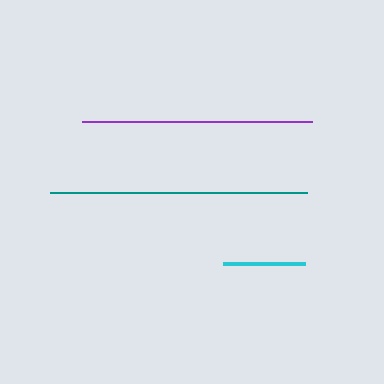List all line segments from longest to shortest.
From longest to shortest: teal, purple, cyan.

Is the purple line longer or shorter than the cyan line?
The purple line is longer than the cyan line.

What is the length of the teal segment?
The teal segment is approximately 256 pixels long.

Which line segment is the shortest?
The cyan line is the shortest at approximately 81 pixels.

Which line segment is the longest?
The teal line is the longest at approximately 256 pixels.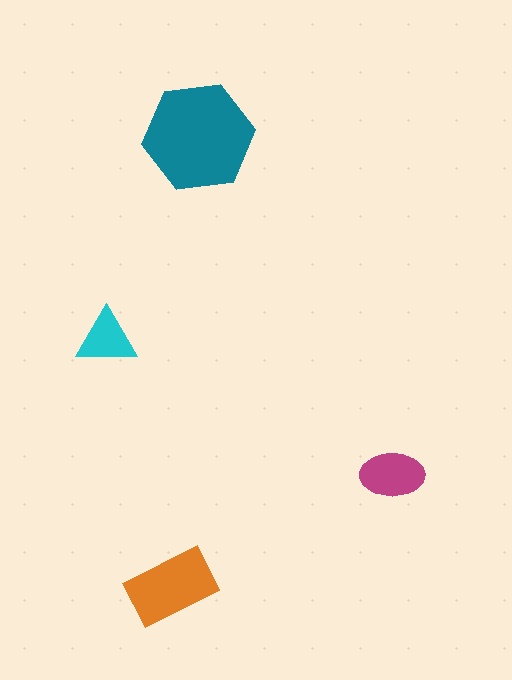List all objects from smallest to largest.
The cyan triangle, the magenta ellipse, the orange rectangle, the teal hexagon.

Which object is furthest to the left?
The cyan triangle is leftmost.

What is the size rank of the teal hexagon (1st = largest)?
1st.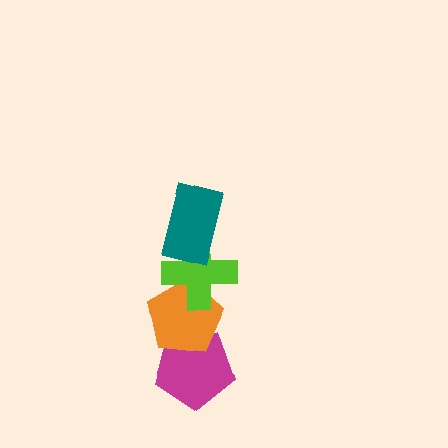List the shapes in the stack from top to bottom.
From top to bottom: the teal rectangle, the lime cross, the orange pentagon, the magenta pentagon.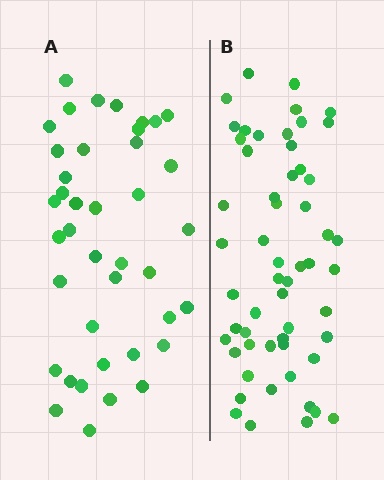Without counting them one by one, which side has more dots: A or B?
Region B (the right region) has more dots.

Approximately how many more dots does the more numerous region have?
Region B has approximately 15 more dots than region A.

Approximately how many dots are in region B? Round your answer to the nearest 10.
About 60 dots. (The exact count is 56, which rounds to 60.)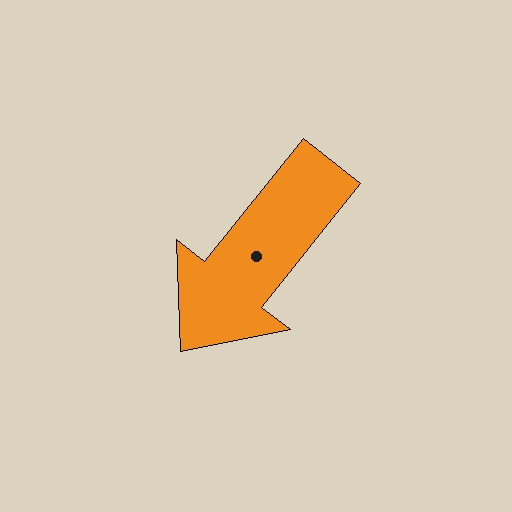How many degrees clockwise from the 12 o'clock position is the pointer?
Approximately 219 degrees.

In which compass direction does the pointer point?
Southwest.